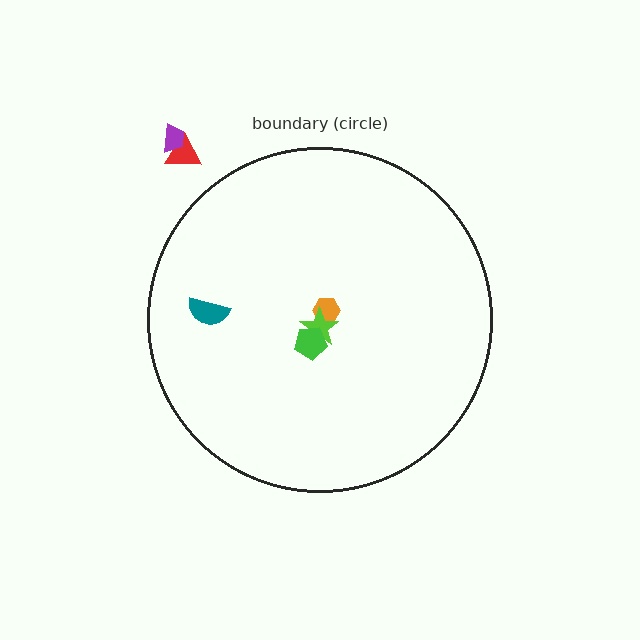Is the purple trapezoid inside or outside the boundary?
Outside.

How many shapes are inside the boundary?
4 inside, 2 outside.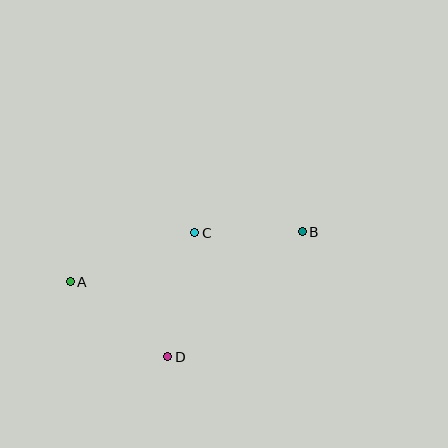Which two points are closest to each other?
Points B and C are closest to each other.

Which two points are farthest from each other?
Points A and B are farthest from each other.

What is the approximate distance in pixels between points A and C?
The distance between A and C is approximately 134 pixels.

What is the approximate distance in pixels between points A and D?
The distance between A and D is approximately 123 pixels.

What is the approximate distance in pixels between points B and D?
The distance between B and D is approximately 184 pixels.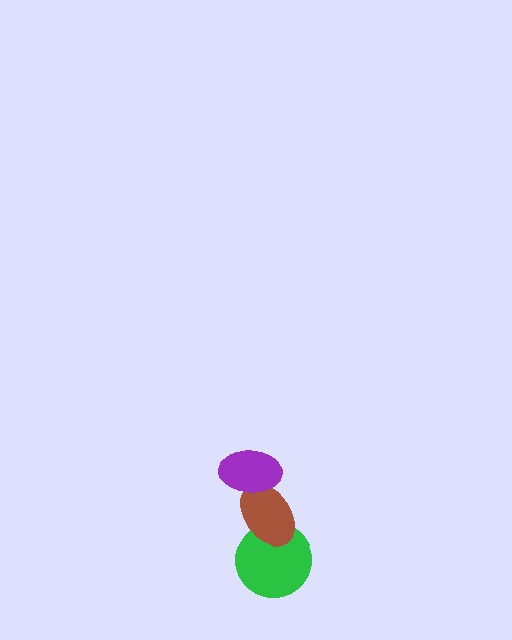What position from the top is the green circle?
The green circle is 3rd from the top.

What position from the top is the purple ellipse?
The purple ellipse is 1st from the top.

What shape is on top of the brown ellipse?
The purple ellipse is on top of the brown ellipse.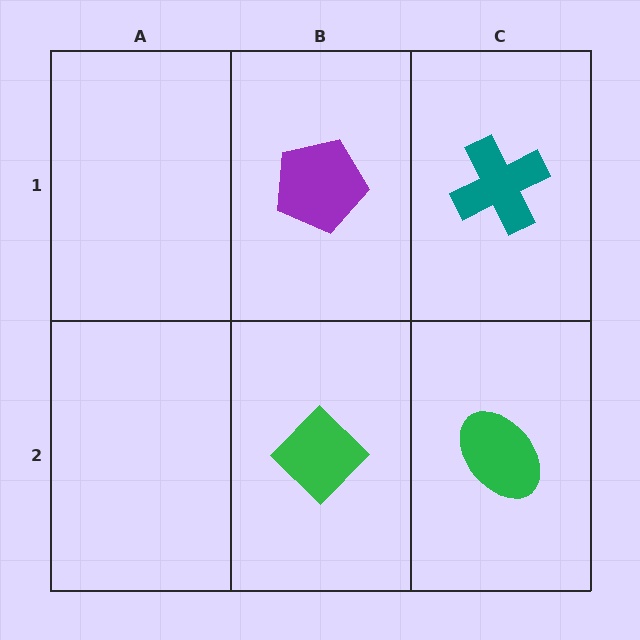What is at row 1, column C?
A teal cross.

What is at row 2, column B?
A green diamond.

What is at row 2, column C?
A green ellipse.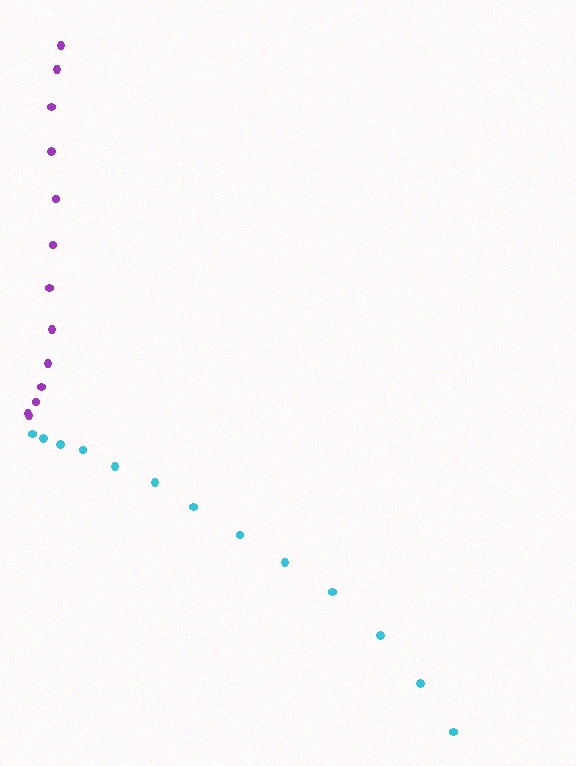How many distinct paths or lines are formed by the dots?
There are 2 distinct paths.